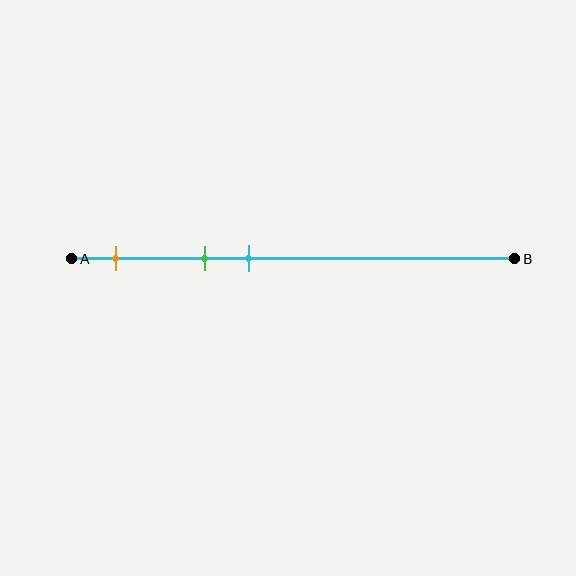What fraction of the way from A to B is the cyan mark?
The cyan mark is approximately 40% (0.4) of the way from A to B.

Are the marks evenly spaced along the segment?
Yes, the marks are approximately evenly spaced.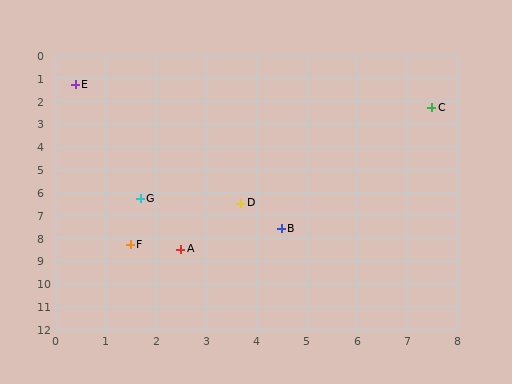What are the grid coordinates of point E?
Point E is at approximately (0.4, 1.3).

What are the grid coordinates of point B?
Point B is at approximately (4.5, 7.6).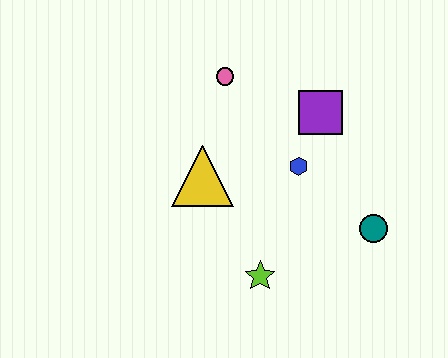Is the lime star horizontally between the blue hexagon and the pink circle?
Yes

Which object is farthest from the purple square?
The lime star is farthest from the purple square.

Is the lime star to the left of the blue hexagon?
Yes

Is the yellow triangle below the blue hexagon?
Yes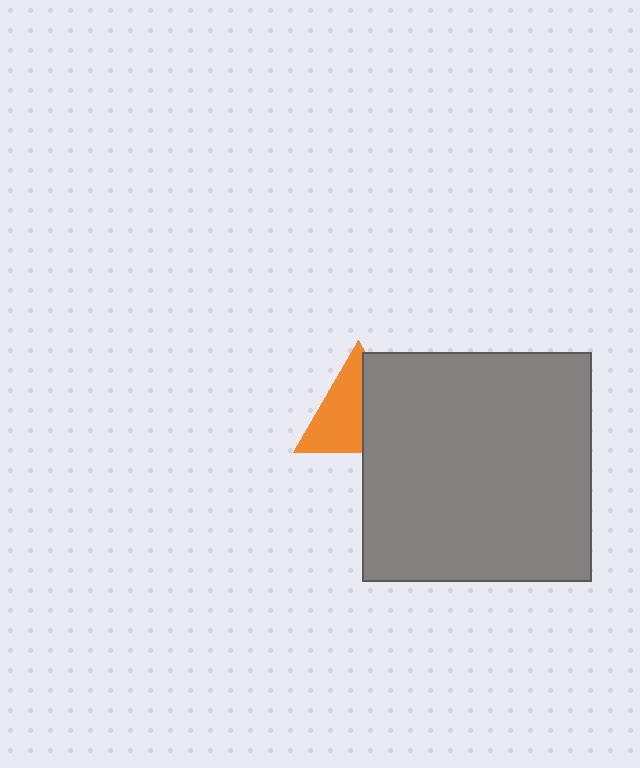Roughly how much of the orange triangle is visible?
About half of it is visible (roughly 55%).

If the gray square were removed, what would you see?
You would see the complete orange triangle.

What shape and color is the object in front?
The object in front is a gray square.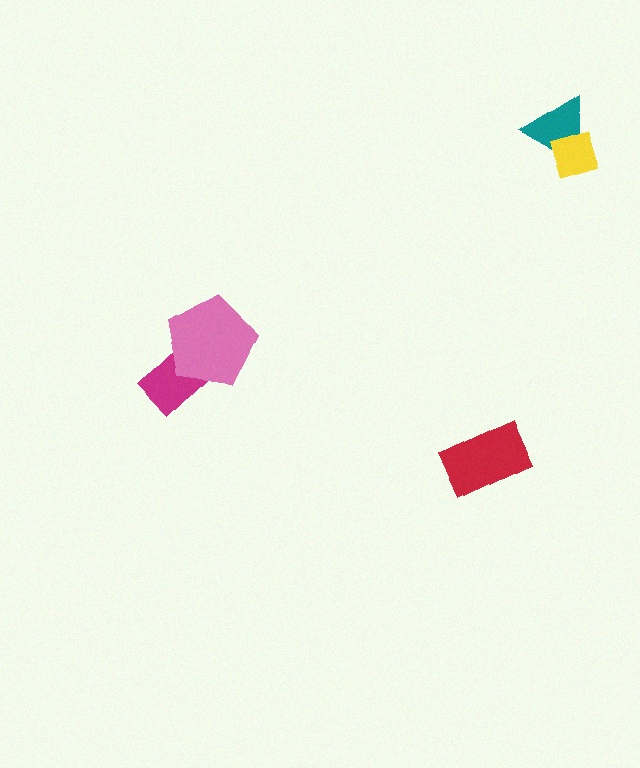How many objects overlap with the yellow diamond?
1 object overlaps with the yellow diamond.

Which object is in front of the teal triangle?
The yellow diamond is in front of the teal triangle.